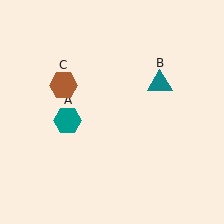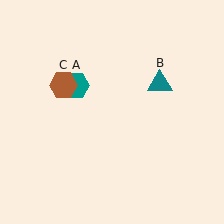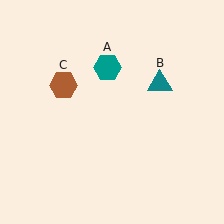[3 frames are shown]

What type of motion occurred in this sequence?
The teal hexagon (object A) rotated clockwise around the center of the scene.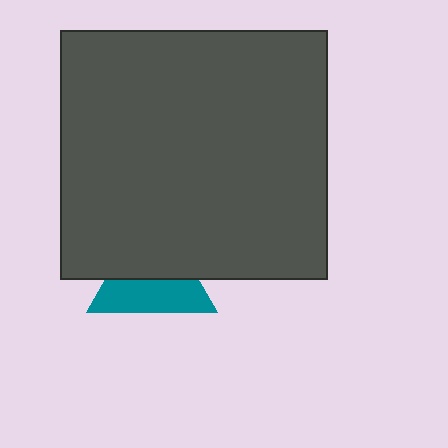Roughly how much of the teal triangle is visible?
About half of it is visible (roughly 50%).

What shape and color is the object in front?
The object in front is a dark gray rectangle.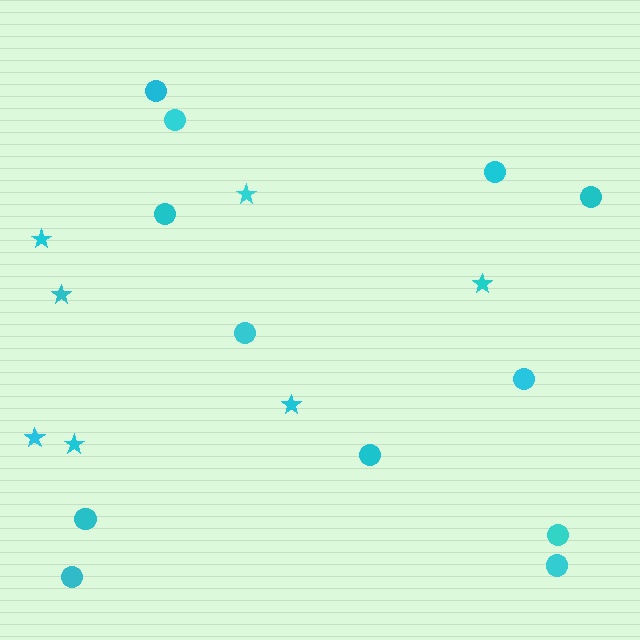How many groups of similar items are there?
There are 2 groups: one group of stars (7) and one group of circles (12).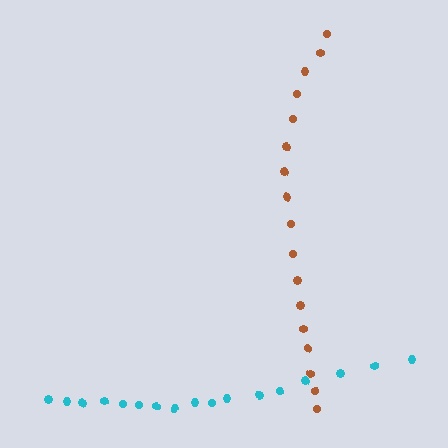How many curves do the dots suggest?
There are 2 distinct paths.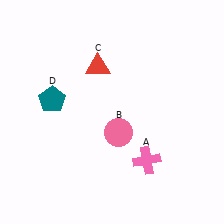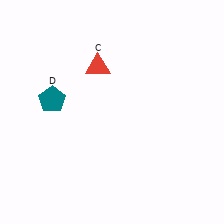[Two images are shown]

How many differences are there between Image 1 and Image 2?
There are 2 differences between the two images.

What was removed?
The pink circle (B), the pink cross (A) were removed in Image 2.